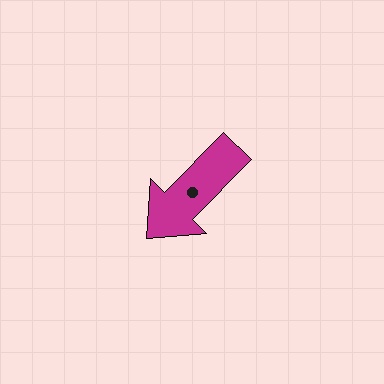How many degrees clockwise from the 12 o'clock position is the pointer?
Approximately 224 degrees.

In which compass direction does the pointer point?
Southwest.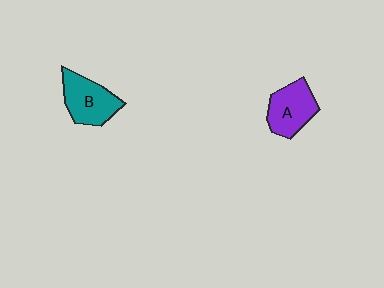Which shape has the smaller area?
Shape A (purple).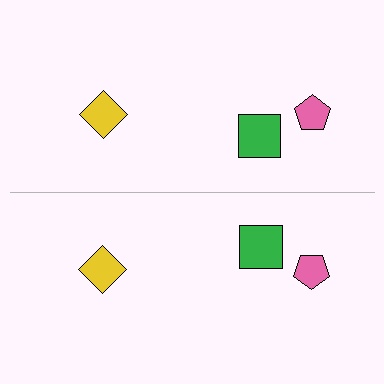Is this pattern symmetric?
Yes, this pattern has bilateral (reflection) symmetry.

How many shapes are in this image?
There are 6 shapes in this image.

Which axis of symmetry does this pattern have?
The pattern has a horizontal axis of symmetry running through the center of the image.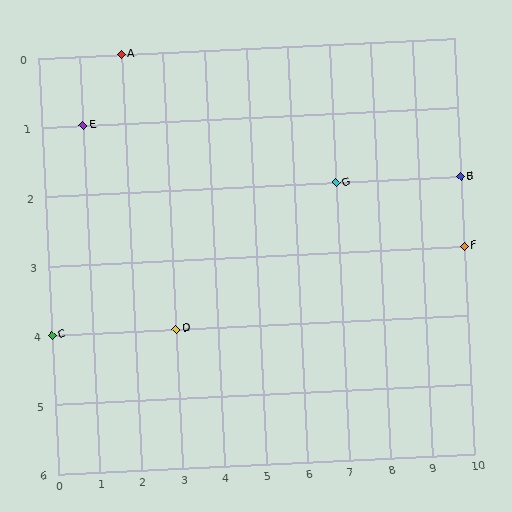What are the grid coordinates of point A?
Point A is at grid coordinates (2, 0).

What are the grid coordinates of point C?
Point C is at grid coordinates (0, 4).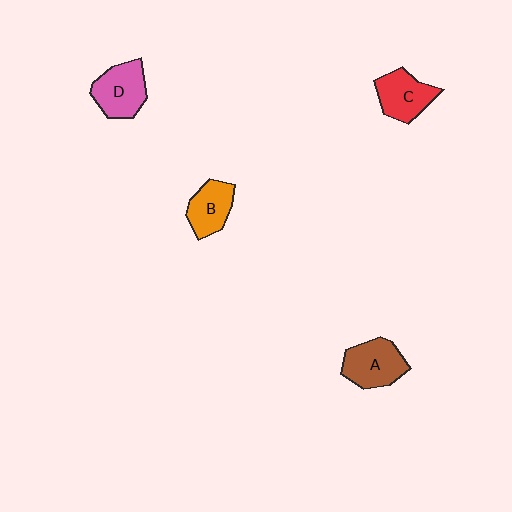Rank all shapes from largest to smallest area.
From largest to smallest: D (pink), A (brown), C (red), B (orange).